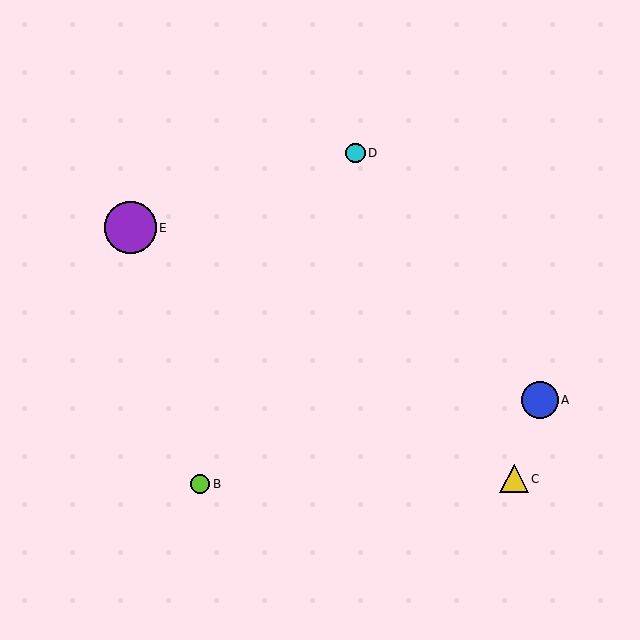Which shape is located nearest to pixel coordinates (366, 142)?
The cyan circle (labeled D) at (355, 153) is nearest to that location.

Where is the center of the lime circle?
The center of the lime circle is at (200, 484).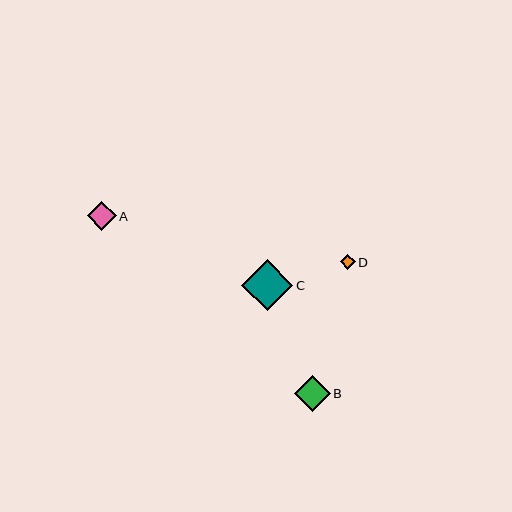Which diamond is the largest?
Diamond C is the largest with a size of approximately 51 pixels.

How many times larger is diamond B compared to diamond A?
Diamond B is approximately 1.2 times the size of diamond A.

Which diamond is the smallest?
Diamond D is the smallest with a size of approximately 15 pixels.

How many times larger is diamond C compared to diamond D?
Diamond C is approximately 3.4 times the size of diamond D.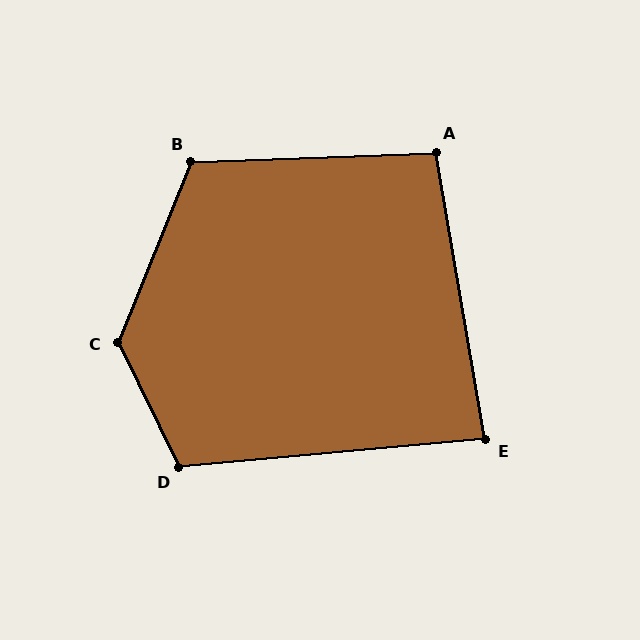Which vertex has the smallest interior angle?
E, at approximately 85 degrees.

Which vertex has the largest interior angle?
C, at approximately 132 degrees.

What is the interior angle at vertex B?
Approximately 114 degrees (obtuse).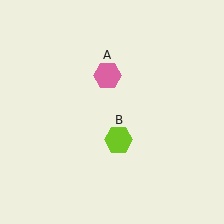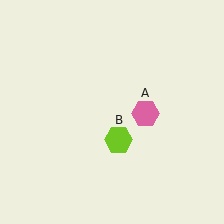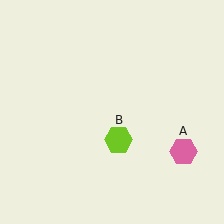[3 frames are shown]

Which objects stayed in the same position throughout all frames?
Lime hexagon (object B) remained stationary.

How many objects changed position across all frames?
1 object changed position: pink hexagon (object A).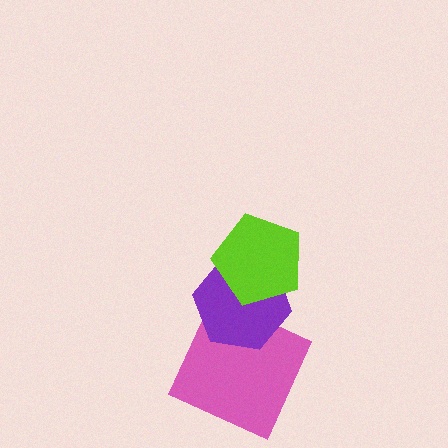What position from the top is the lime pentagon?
The lime pentagon is 1st from the top.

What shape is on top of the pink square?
The purple hexagon is on top of the pink square.